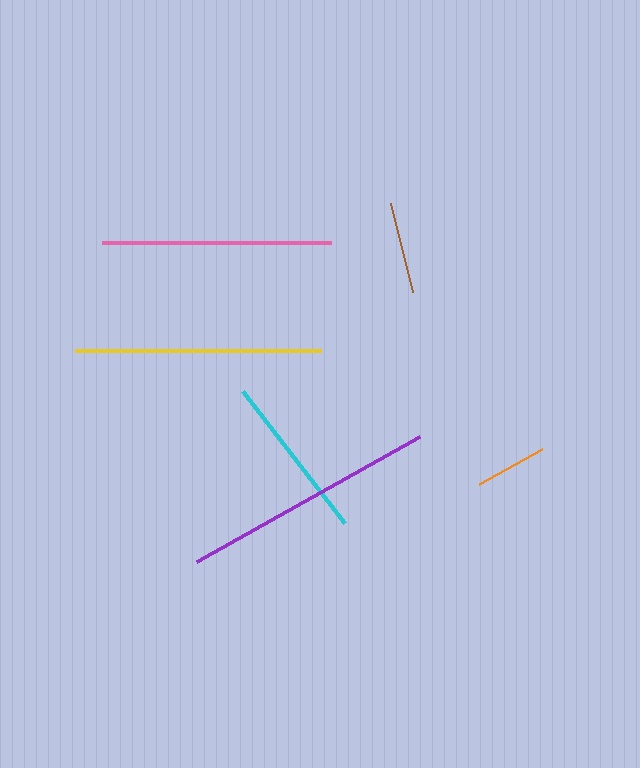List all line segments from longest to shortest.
From longest to shortest: purple, yellow, pink, cyan, brown, orange.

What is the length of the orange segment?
The orange segment is approximately 72 pixels long.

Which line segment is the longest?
The purple line is the longest at approximately 256 pixels.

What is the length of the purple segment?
The purple segment is approximately 256 pixels long.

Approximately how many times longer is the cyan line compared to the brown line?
The cyan line is approximately 1.8 times the length of the brown line.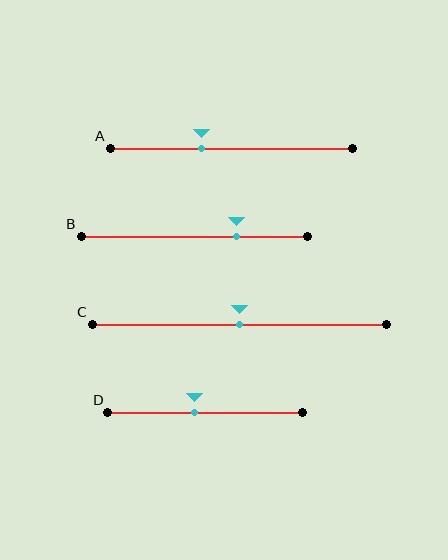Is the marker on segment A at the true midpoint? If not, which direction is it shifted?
No, the marker on segment A is shifted to the left by about 12% of the segment length.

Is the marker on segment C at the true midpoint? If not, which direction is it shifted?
Yes, the marker on segment C is at the true midpoint.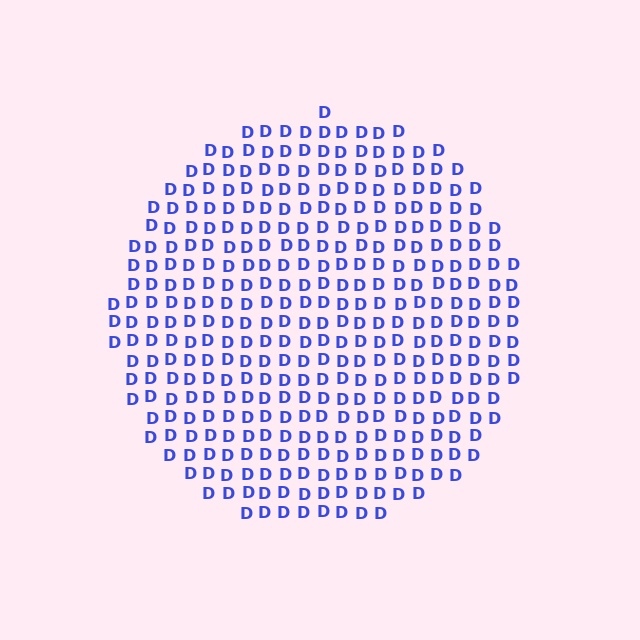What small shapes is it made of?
It is made of small letter D's.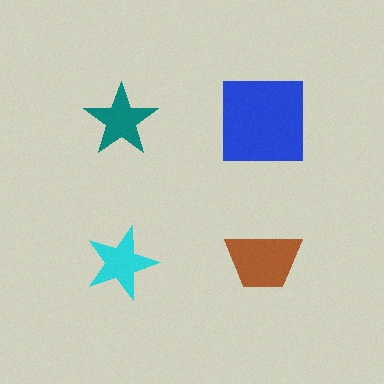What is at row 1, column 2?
A blue square.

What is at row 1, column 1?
A teal star.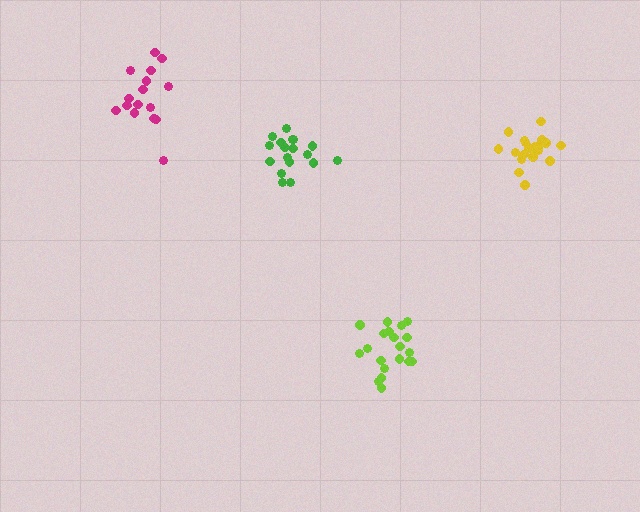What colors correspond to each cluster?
The clusters are colored: magenta, green, yellow, lime.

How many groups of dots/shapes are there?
There are 4 groups.